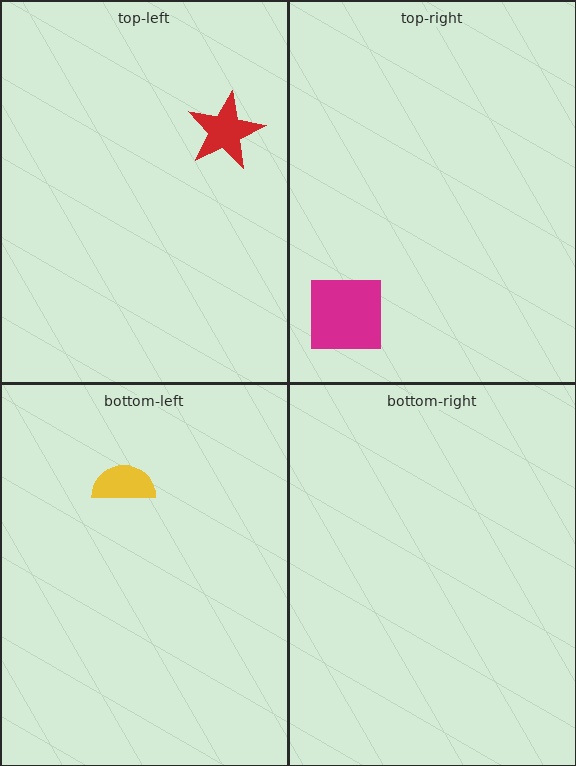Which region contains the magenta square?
The top-right region.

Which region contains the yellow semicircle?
The bottom-left region.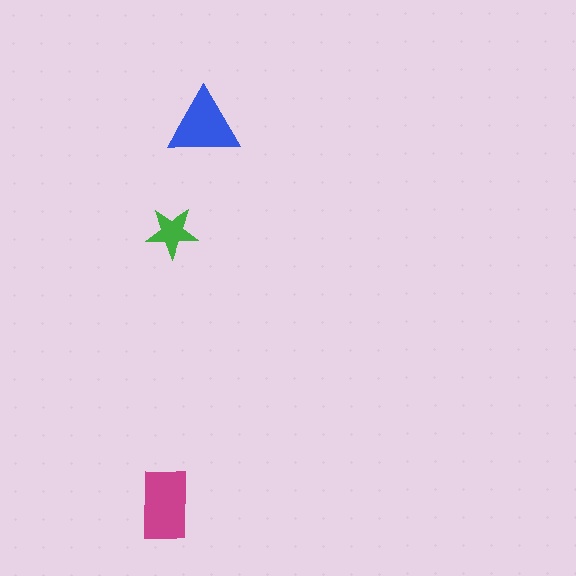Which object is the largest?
The magenta rectangle.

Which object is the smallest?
The green star.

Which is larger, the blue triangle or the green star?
The blue triangle.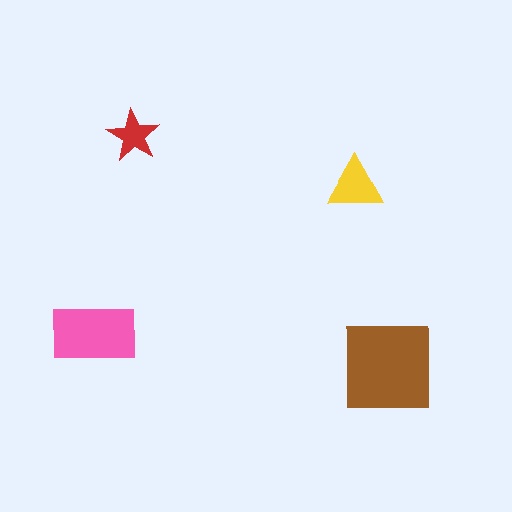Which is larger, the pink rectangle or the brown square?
The brown square.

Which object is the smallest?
The red star.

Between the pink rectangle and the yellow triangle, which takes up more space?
The pink rectangle.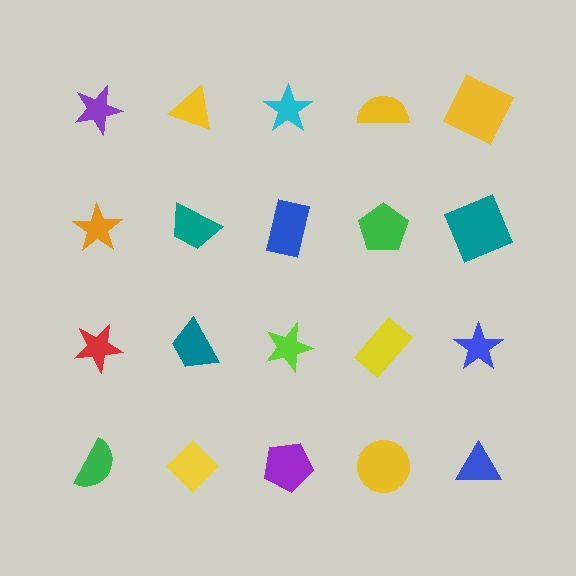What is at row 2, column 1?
An orange star.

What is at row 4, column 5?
A blue triangle.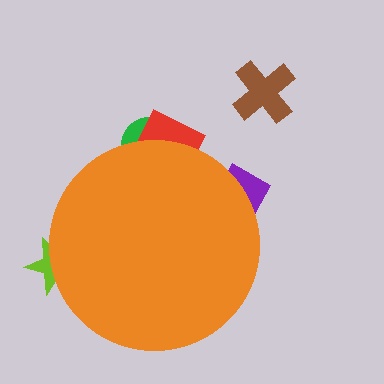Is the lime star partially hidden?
Yes, the lime star is partially hidden behind the orange circle.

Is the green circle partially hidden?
Yes, the green circle is partially hidden behind the orange circle.